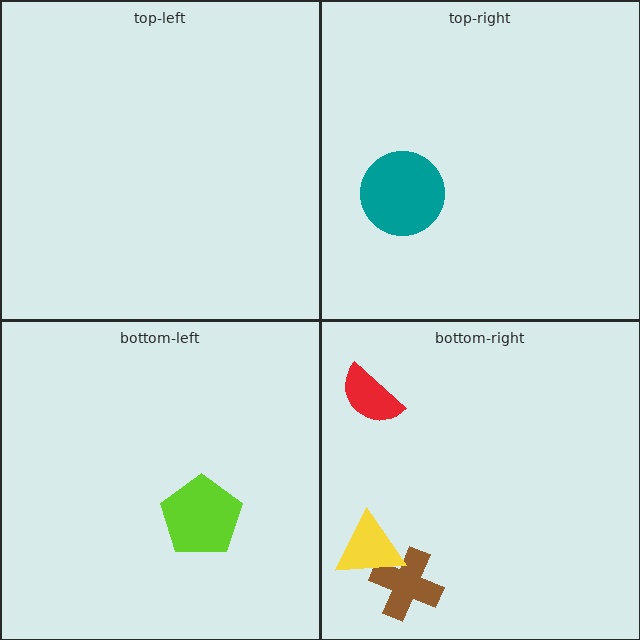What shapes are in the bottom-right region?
The brown cross, the yellow triangle, the red semicircle.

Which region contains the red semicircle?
The bottom-right region.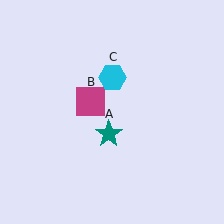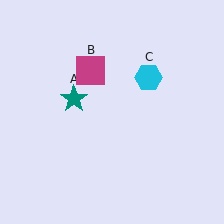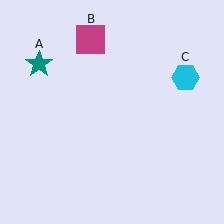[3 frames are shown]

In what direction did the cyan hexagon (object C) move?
The cyan hexagon (object C) moved right.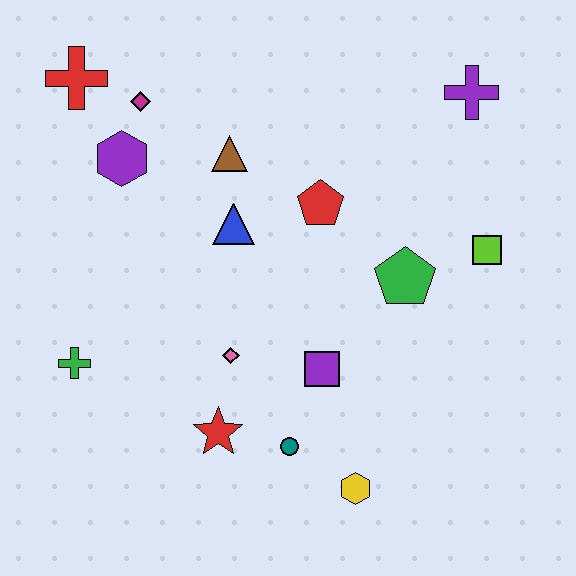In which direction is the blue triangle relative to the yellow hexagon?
The blue triangle is above the yellow hexagon.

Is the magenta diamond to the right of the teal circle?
No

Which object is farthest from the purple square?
The red cross is farthest from the purple square.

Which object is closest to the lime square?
The green pentagon is closest to the lime square.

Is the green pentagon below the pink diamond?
No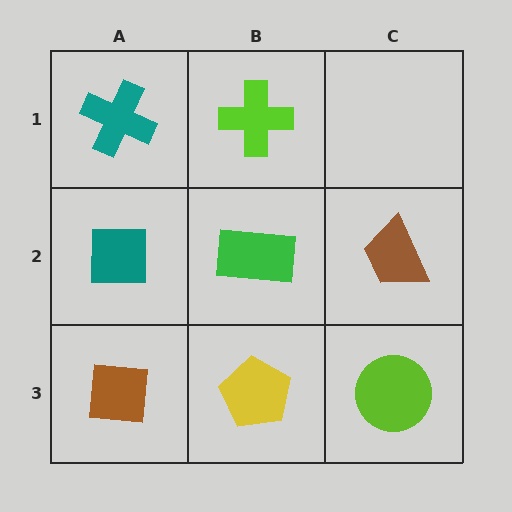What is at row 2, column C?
A brown trapezoid.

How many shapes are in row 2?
3 shapes.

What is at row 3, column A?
A brown square.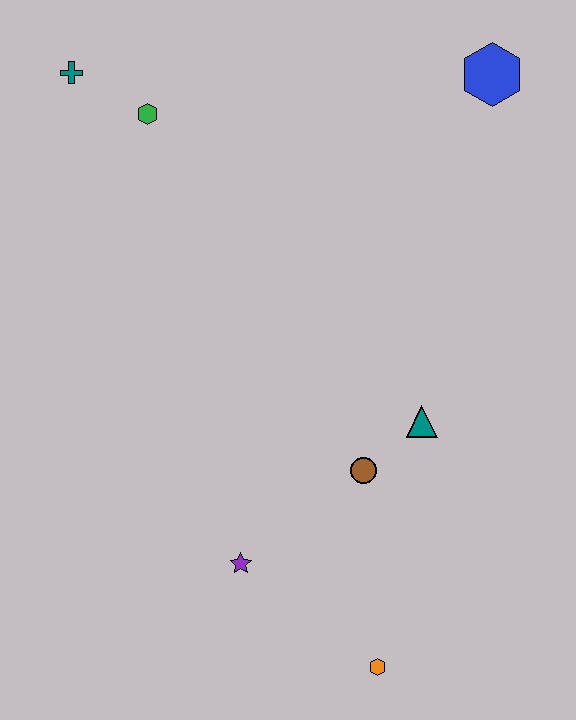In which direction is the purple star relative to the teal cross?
The purple star is below the teal cross.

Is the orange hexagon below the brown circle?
Yes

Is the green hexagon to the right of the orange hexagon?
No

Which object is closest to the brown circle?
The teal triangle is closest to the brown circle.